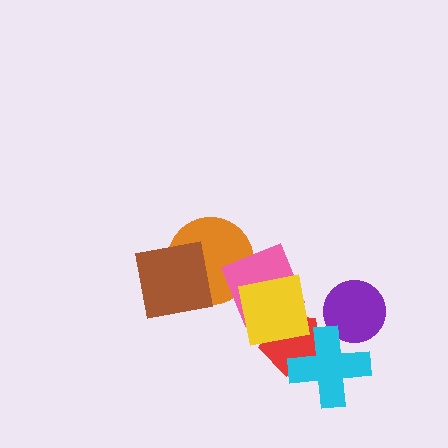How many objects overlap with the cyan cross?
2 objects overlap with the cyan cross.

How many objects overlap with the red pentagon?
3 objects overlap with the red pentagon.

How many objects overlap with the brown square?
1 object overlaps with the brown square.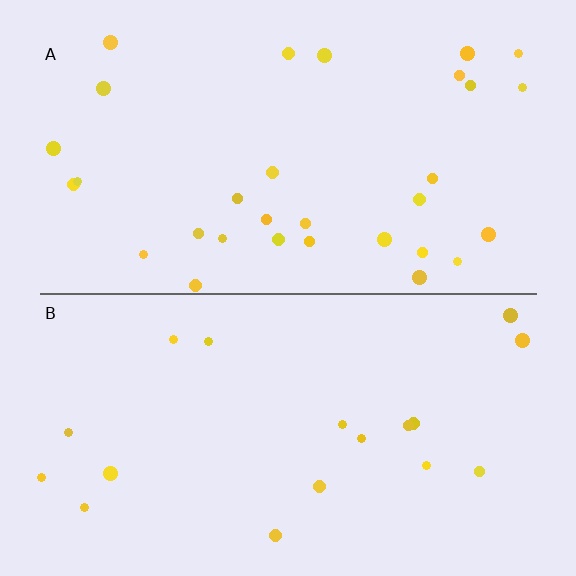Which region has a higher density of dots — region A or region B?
A (the top).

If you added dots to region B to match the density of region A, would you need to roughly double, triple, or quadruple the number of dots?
Approximately double.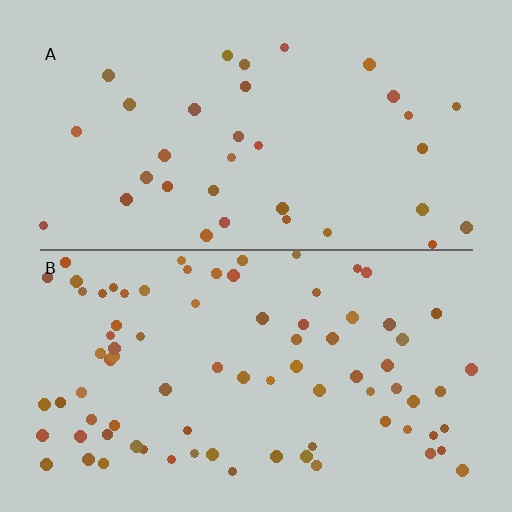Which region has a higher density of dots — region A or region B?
B (the bottom).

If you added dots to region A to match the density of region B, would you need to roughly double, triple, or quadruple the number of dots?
Approximately double.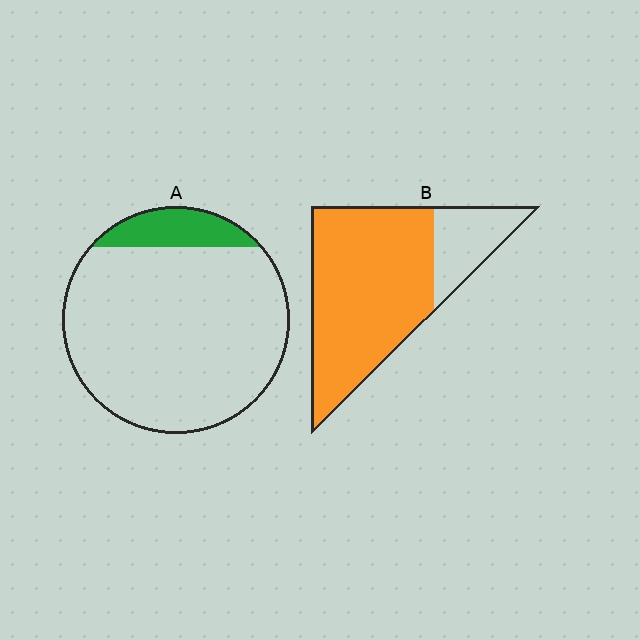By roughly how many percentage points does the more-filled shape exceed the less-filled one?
By roughly 65 percentage points (B over A).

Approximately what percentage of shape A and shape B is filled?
A is approximately 10% and B is approximately 80%.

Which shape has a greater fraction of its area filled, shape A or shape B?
Shape B.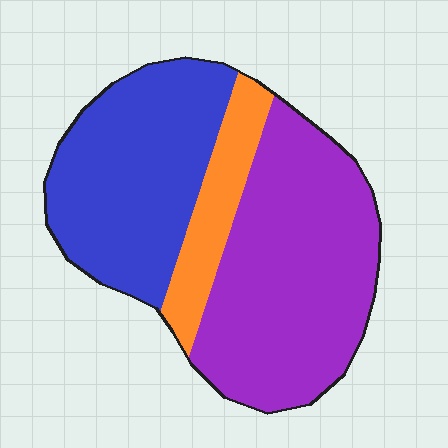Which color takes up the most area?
Purple, at roughly 50%.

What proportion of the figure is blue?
Blue covers 38% of the figure.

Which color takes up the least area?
Orange, at roughly 15%.